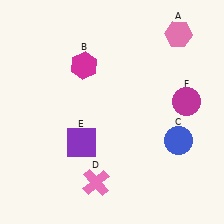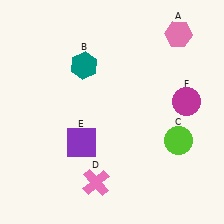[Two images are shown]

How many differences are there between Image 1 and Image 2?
There are 2 differences between the two images.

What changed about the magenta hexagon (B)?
In Image 1, B is magenta. In Image 2, it changed to teal.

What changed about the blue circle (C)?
In Image 1, C is blue. In Image 2, it changed to lime.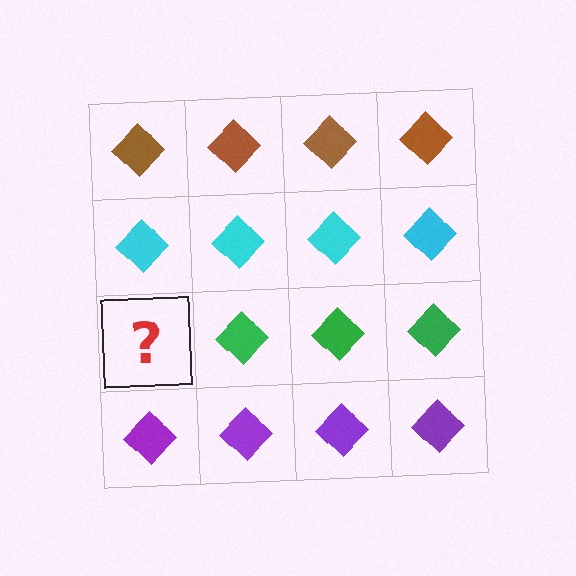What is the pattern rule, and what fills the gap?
The rule is that each row has a consistent color. The gap should be filled with a green diamond.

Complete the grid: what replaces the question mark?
The question mark should be replaced with a green diamond.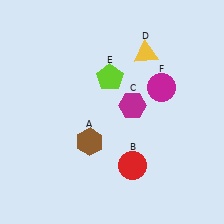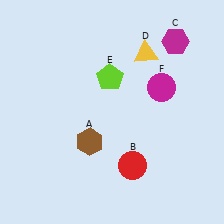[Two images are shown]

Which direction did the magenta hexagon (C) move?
The magenta hexagon (C) moved up.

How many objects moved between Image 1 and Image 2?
1 object moved between the two images.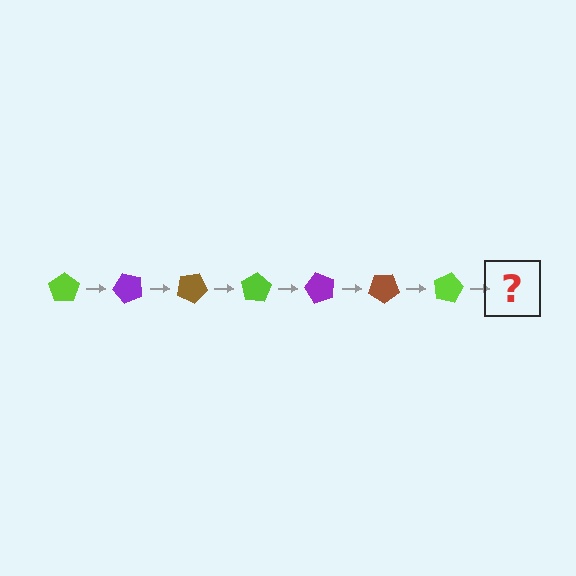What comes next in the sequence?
The next element should be a purple pentagon, rotated 350 degrees from the start.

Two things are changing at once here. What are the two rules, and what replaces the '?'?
The two rules are that it rotates 50 degrees each step and the color cycles through lime, purple, and brown. The '?' should be a purple pentagon, rotated 350 degrees from the start.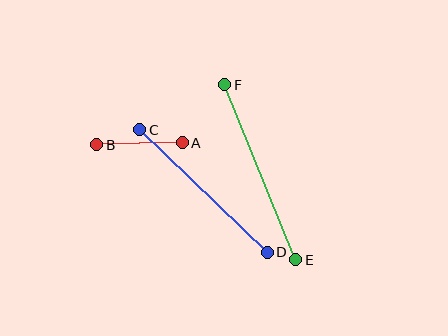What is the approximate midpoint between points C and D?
The midpoint is at approximately (204, 191) pixels.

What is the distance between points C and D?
The distance is approximately 177 pixels.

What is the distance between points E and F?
The distance is approximately 189 pixels.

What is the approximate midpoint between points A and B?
The midpoint is at approximately (139, 144) pixels.